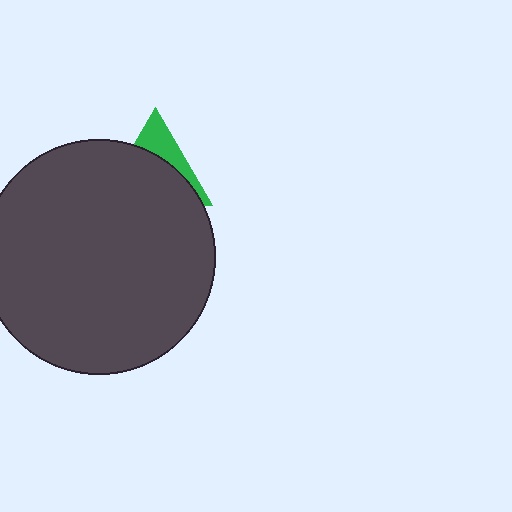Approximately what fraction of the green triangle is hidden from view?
Roughly 68% of the green triangle is hidden behind the dark gray circle.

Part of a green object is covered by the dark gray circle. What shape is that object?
It is a triangle.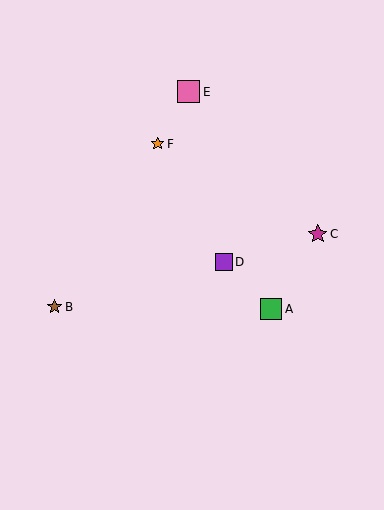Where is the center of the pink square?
The center of the pink square is at (189, 92).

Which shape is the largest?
The pink square (labeled E) is the largest.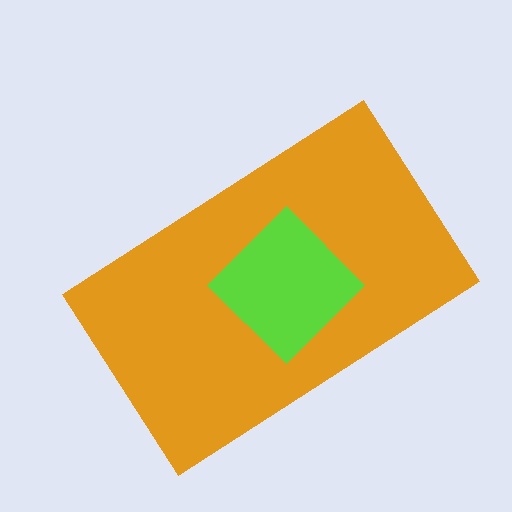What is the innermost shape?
The lime diamond.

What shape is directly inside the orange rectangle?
The lime diamond.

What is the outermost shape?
The orange rectangle.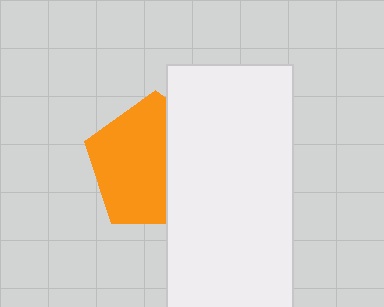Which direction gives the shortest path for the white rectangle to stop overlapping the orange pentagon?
Moving right gives the shortest separation.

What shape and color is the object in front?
The object in front is a white rectangle.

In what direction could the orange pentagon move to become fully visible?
The orange pentagon could move left. That would shift it out from behind the white rectangle entirely.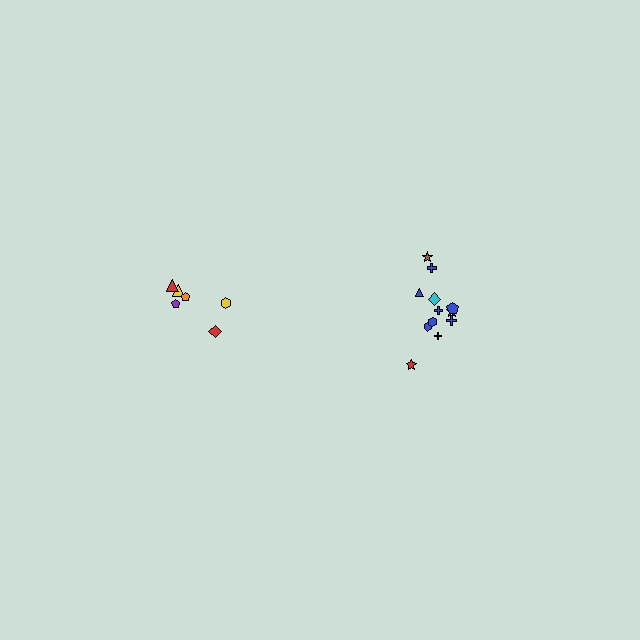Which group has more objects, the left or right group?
The right group.